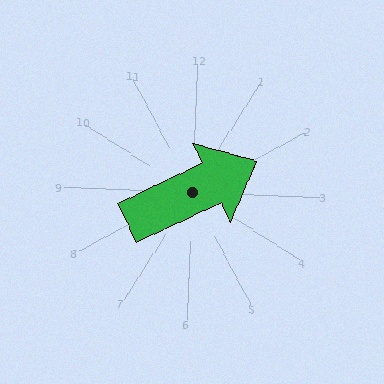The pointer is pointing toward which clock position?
Roughly 2 o'clock.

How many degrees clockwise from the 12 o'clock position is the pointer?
Approximately 62 degrees.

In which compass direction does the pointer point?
Northeast.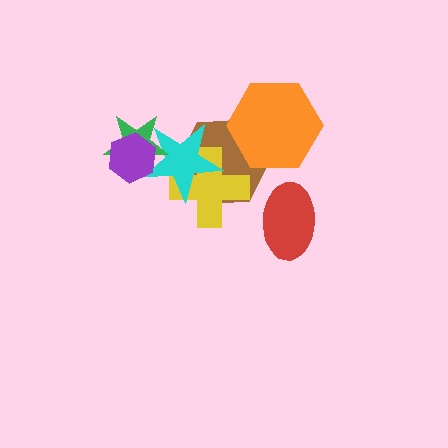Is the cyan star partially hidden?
Yes, it is partially covered by another shape.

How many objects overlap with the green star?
2 objects overlap with the green star.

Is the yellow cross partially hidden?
Yes, it is partially covered by another shape.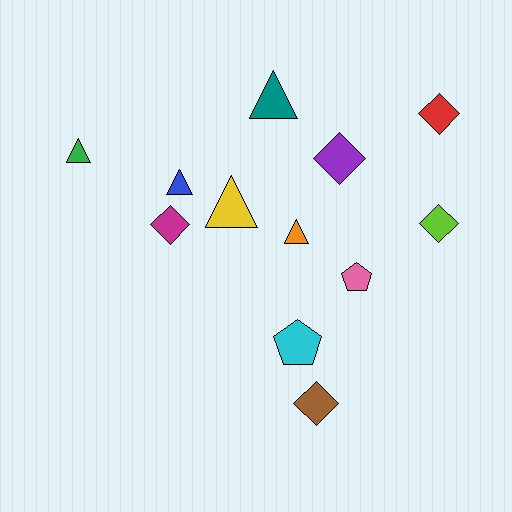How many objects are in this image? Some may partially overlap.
There are 12 objects.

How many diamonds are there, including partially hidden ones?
There are 5 diamonds.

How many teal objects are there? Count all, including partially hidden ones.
There is 1 teal object.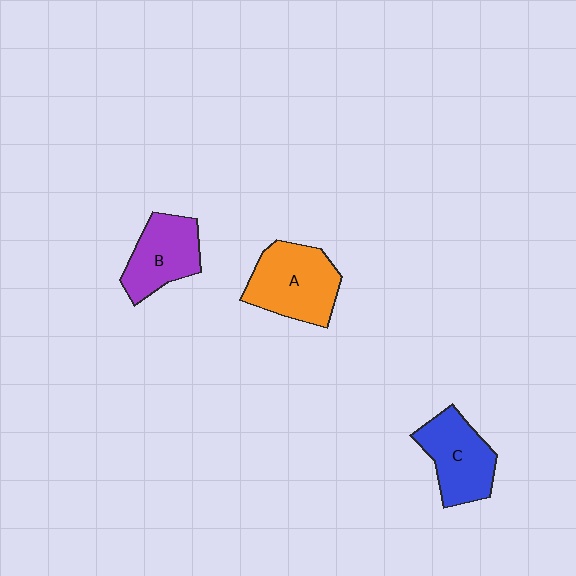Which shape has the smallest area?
Shape B (purple).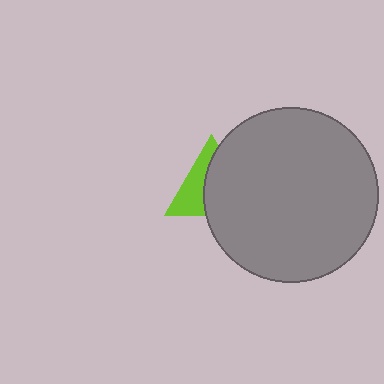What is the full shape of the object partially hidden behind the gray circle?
The partially hidden object is a lime triangle.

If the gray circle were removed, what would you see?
You would see the complete lime triangle.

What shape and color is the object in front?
The object in front is a gray circle.